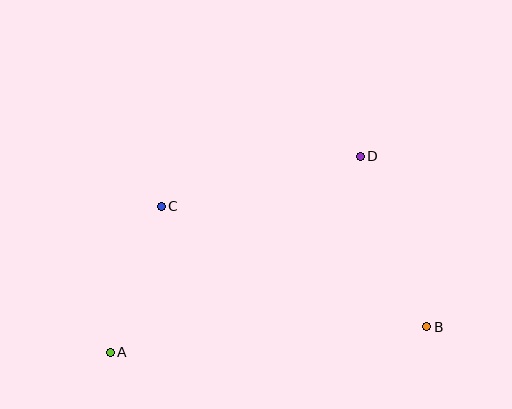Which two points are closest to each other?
Points A and C are closest to each other.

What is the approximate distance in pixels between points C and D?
The distance between C and D is approximately 205 pixels.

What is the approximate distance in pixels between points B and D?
The distance between B and D is approximately 183 pixels.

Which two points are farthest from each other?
Points A and D are farthest from each other.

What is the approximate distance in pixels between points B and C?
The distance between B and C is approximately 291 pixels.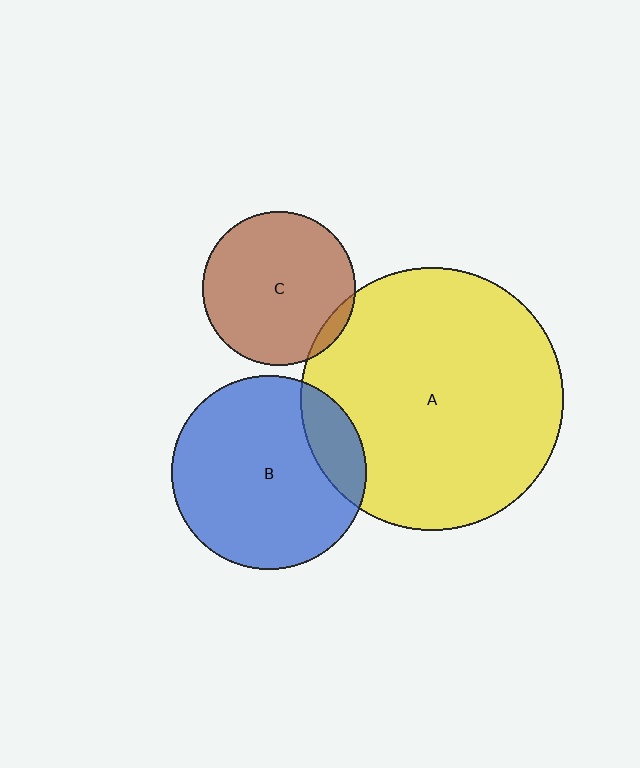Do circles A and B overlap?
Yes.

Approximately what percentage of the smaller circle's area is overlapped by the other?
Approximately 15%.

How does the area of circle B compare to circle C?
Approximately 1.6 times.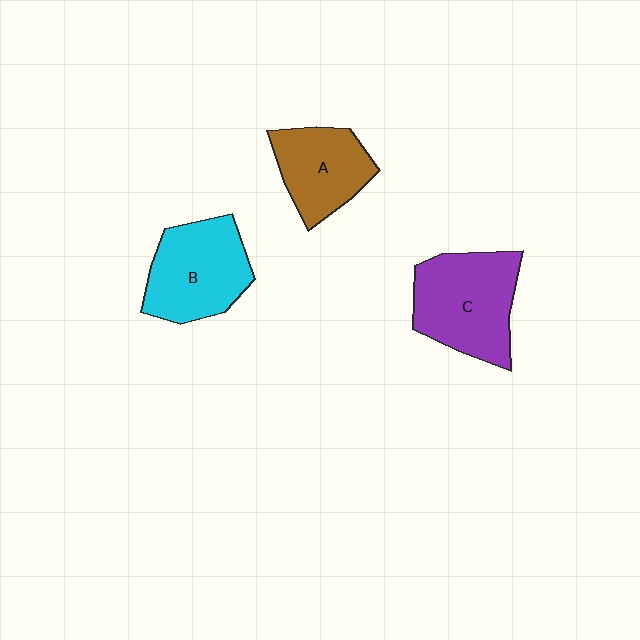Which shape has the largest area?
Shape C (purple).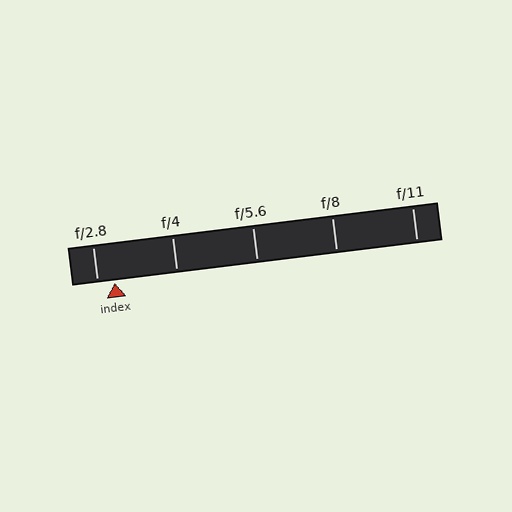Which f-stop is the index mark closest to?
The index mark is closest to f/2.8.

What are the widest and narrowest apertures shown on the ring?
The widest aperture shown is f/2.8 and the narrowest is f/11.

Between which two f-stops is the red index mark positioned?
The index mark is between f/2.8 and f/4.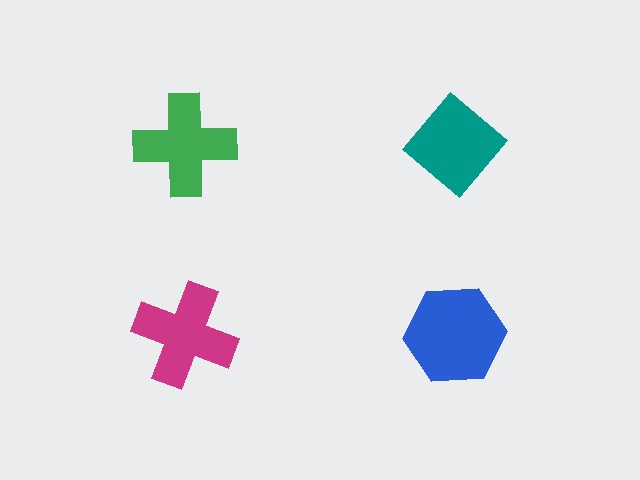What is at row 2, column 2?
A blue hexagon.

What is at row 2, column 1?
A magenta cross.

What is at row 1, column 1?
A green cross.